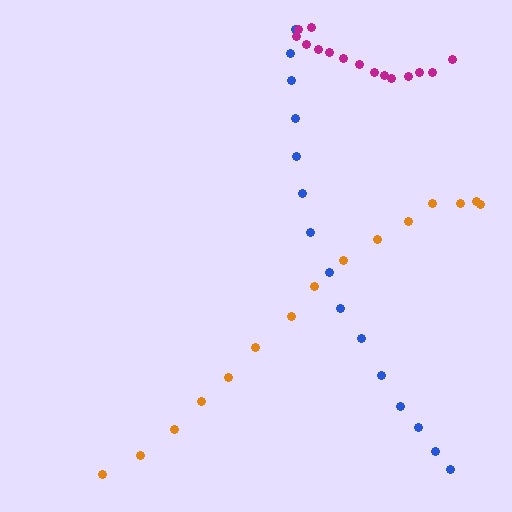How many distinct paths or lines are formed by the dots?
There are 3 distinct paths.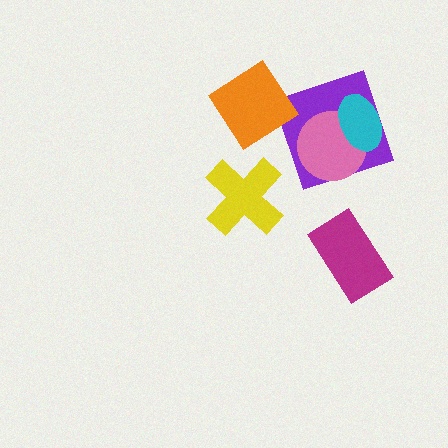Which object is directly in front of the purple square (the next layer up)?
The pink circle is directly in front of the purple square.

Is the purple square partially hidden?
Yes, it is partially covered by another shape.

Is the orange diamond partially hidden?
No, no other shape covers it.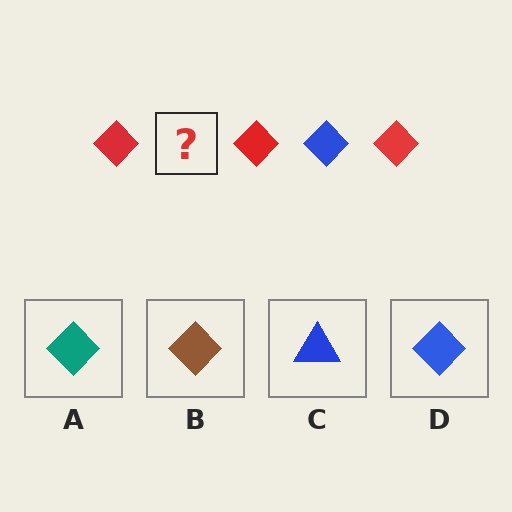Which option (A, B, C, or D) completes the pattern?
D.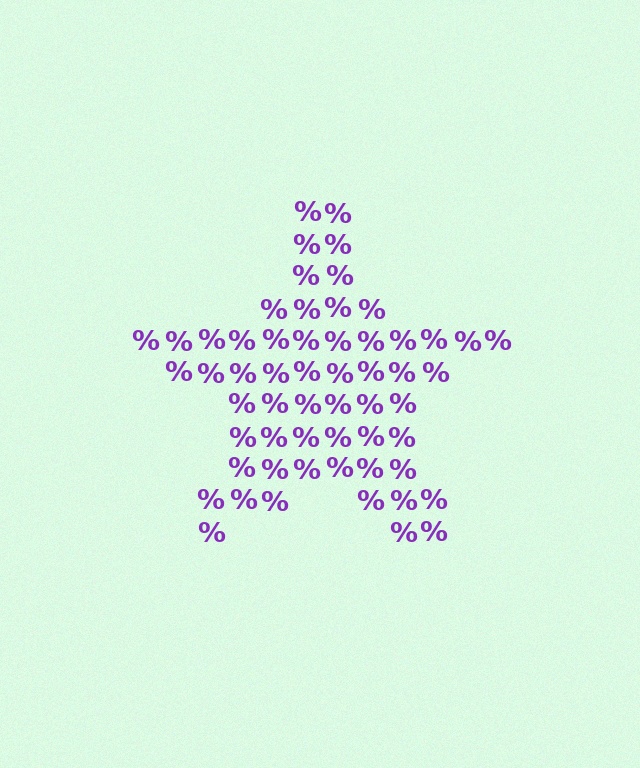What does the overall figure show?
The overall figure shows a star.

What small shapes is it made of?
It is made of small percent signs.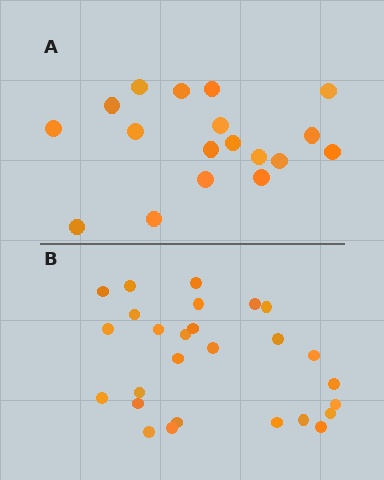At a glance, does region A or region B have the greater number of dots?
Region B (the bottom region) has more dots.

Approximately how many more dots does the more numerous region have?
Region B has roughly 8 or so more dots than region A.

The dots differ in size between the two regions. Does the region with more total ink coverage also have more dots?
No. Region A has more total ink coverage because its dots are larger, but region B actually contains more individual dots. Total area can be misleading — the number of items is what matters here.